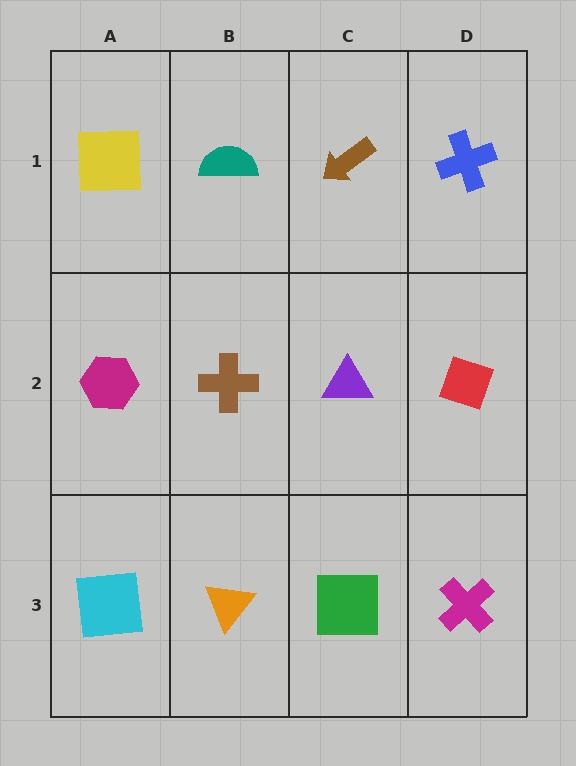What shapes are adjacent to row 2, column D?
A blue cross (row 1, column D), a magenta cross (row 3, column D), a purple triangle (row 2, column C).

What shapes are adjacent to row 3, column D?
A red diamond (row 2, column D), a green square (row 3, column C).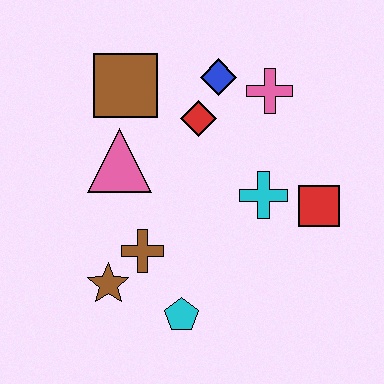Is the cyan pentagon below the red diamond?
Yes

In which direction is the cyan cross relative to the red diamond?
The cyan cross is below the red diamond.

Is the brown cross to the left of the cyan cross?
Yes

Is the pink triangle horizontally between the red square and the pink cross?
No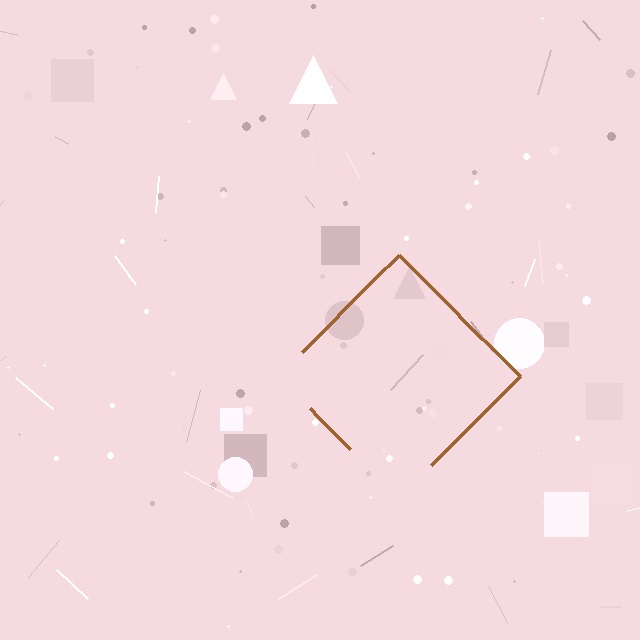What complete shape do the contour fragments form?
The contour fragments form a diamond.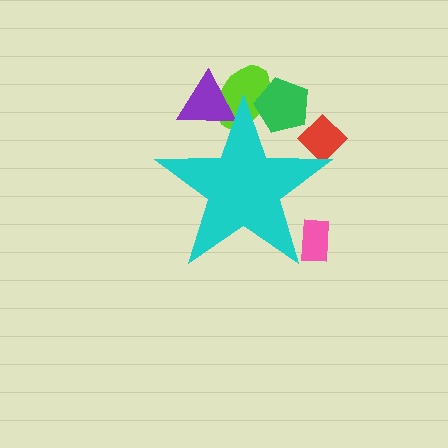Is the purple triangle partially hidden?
Yes, the purple triangle is partially hidden behind the cyan star.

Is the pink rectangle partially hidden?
Yes, the pink rectangle is partially hidden behind the cyan star.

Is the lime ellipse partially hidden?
Yes, the lime ellipse is partially hidden behind the cyan star.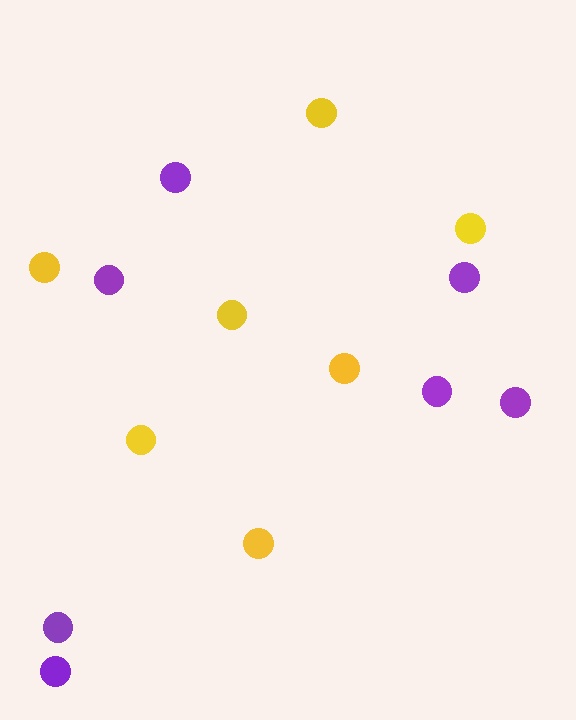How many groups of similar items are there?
There are 2 groups: one group of yellow circles (7) and one group of purple circles (7).